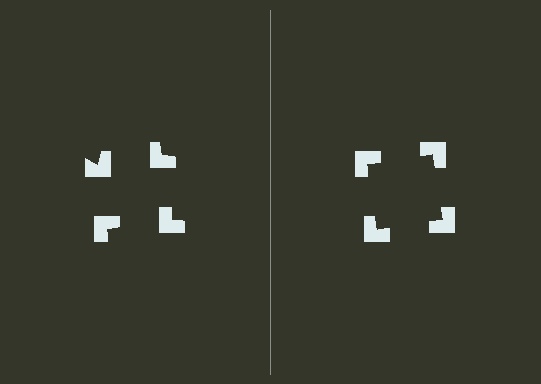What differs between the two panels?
The notched squares are positioned identically on both sides; only the wedge orientations differ. On the right they align to a square; on the left they are misaligned.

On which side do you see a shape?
An illusory square appears on the right side. On the left side the wedge cuts are rotated, so no coherent shape forms.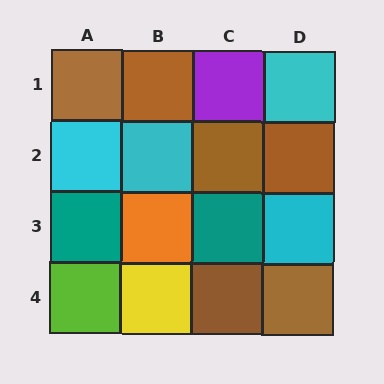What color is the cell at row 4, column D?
Brown.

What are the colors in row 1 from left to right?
Brown, brown, purple, cyan.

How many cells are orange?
1 cell is orange.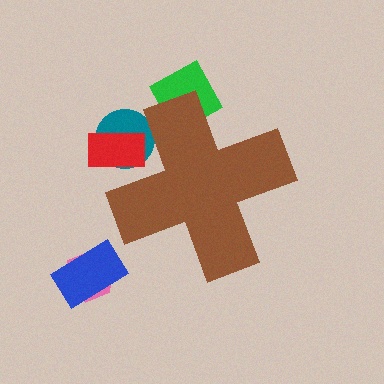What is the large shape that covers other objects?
A brown cross.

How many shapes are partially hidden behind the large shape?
3 shapes are partially hidden.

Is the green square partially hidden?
Yes, the green square is partially hidden behind the brown cross.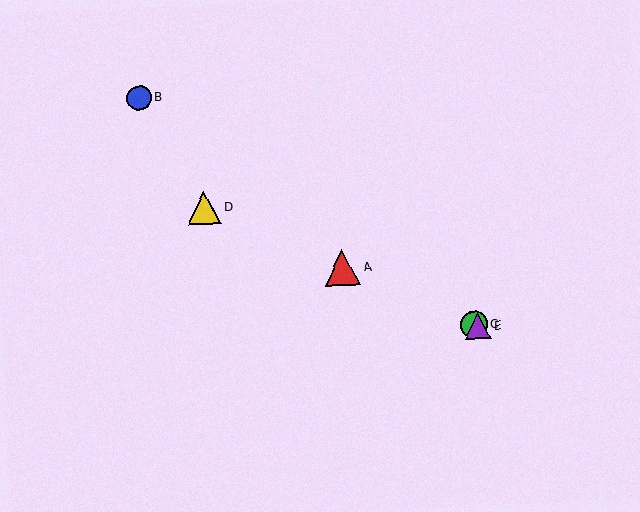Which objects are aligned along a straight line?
Objects A, C, D, E are aligned along a straight line.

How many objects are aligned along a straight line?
4 objects (A, C, D, E) are aligned along a straight line.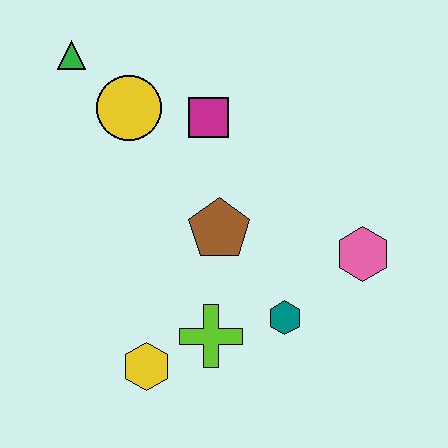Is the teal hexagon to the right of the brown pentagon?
Yes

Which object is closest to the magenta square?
The yellow circle is closest to the magenta square.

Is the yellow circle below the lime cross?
No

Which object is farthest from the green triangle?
The pink hexagon is farthest from the green triangle.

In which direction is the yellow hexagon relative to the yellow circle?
The yellow hexagon is below the yellow circle.